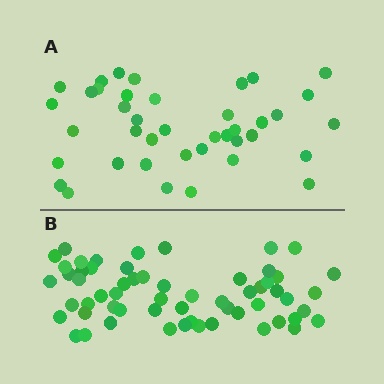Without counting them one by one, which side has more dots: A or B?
Region B (the bottom region) has more dots.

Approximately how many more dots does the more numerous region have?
Region B has approximately 20 more dots than region A.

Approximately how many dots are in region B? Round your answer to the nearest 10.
About 60 dots. (The exact count is 59, which rounds to 60.)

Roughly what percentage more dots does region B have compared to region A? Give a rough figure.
About 50% more.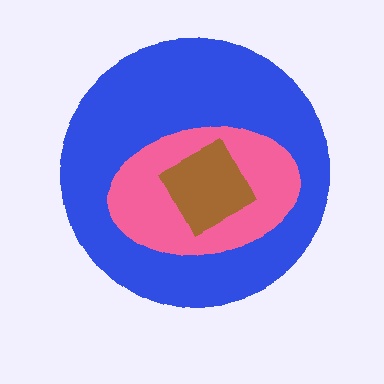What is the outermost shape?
The blue circle.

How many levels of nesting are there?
3.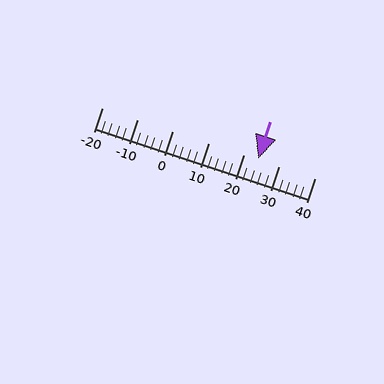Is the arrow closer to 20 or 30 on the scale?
The arrow is closer to 20.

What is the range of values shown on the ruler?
The ruler shows values from -20 to 40.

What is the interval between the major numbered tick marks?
The major tick marks are spaced 10 units apart.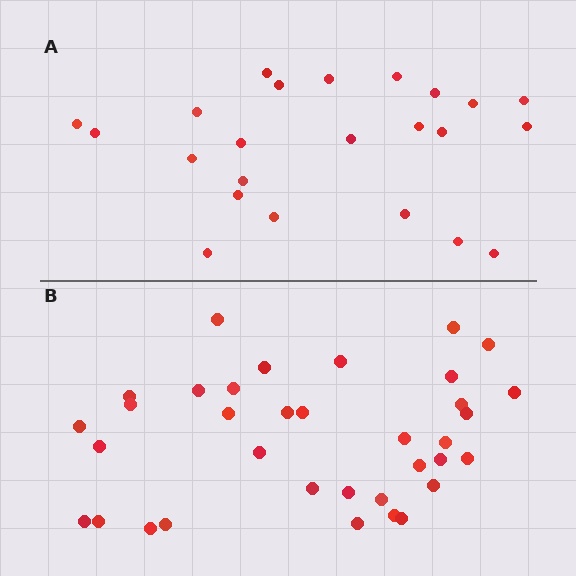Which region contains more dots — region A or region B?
Region B (the bottom region) has more dots.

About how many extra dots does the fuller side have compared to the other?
Region B has roughly 12 or so more dots than region A.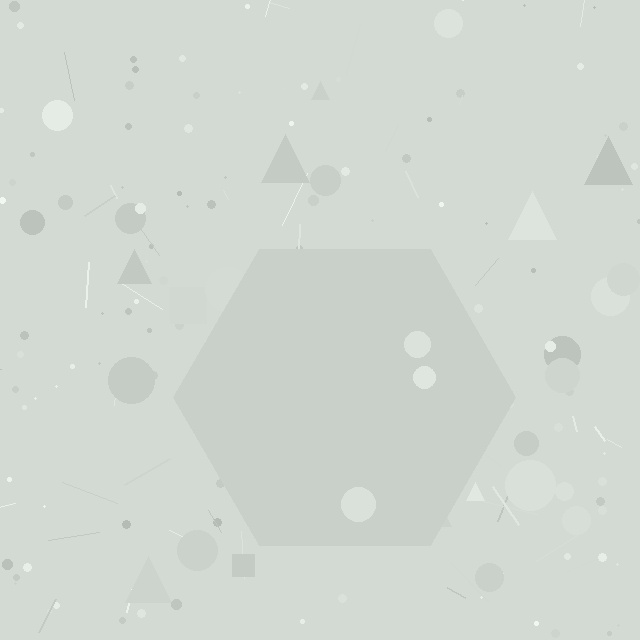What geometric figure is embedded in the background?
A hexagon is embedded in the background.